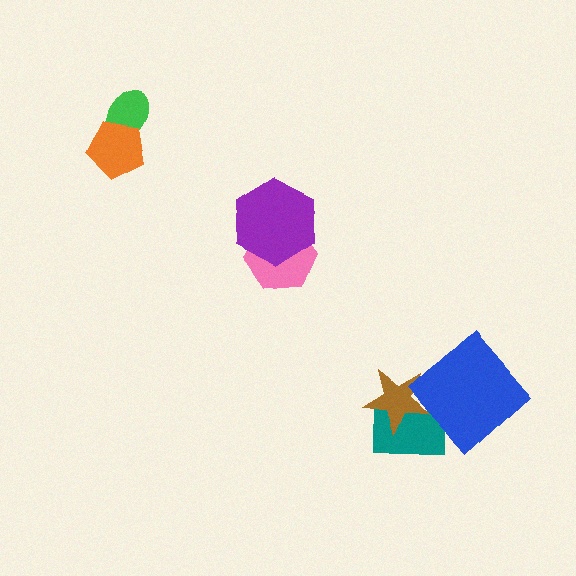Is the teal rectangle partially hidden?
Yes, it is partially covered by another shape.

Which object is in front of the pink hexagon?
The purple hexagon is in front of the pink hexagon.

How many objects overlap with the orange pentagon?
1 object overlaps with the orange pentagon.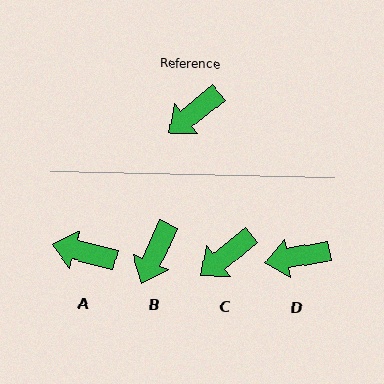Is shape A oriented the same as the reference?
No, it is off by about 53 degrees.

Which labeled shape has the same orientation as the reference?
C.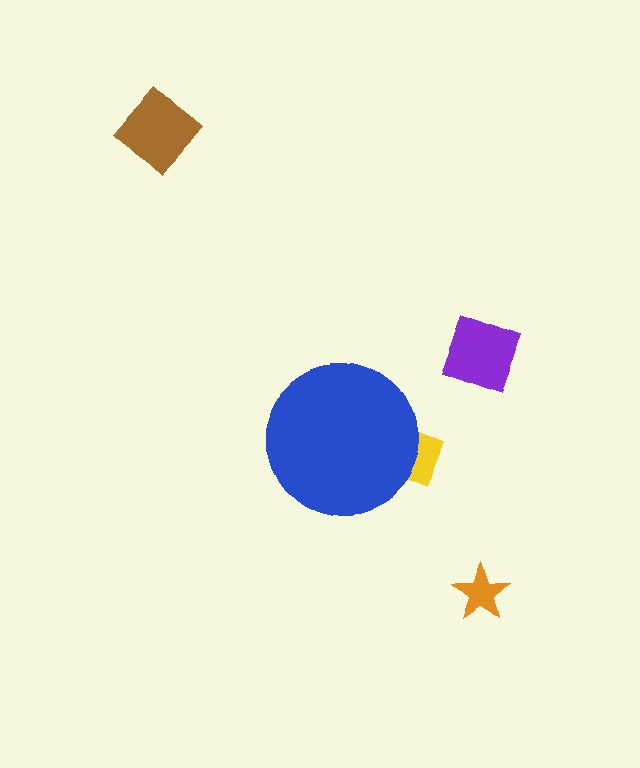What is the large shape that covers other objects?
A blue circle.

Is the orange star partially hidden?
No, the orange star is fully visible.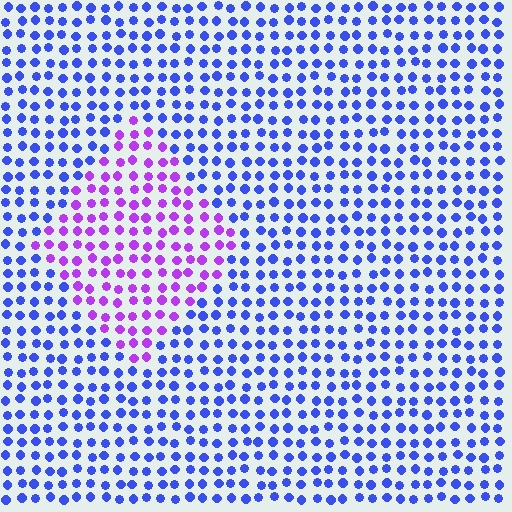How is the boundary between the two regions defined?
The boundary is defined purely by a slight shift in hue (about 50 degrees). Spacing, size, and orientation are identical on both sides.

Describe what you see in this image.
The image is filled with small blue elements in a uniform arrangement. A diamond-shaped region is visible where the elements are tinted to a slightly different hue, forming a subtle color boundary.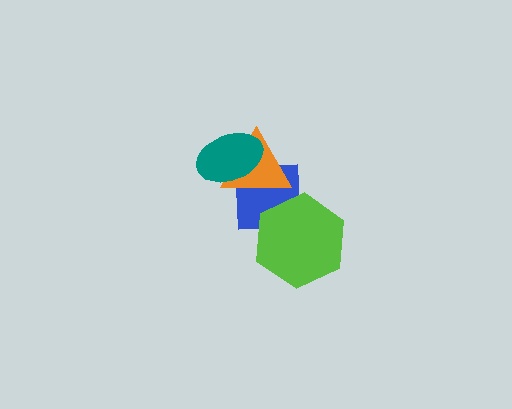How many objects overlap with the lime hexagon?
1 object overlaps with the lime hexagon.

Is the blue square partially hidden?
Yes, it is partially covered by another shape.